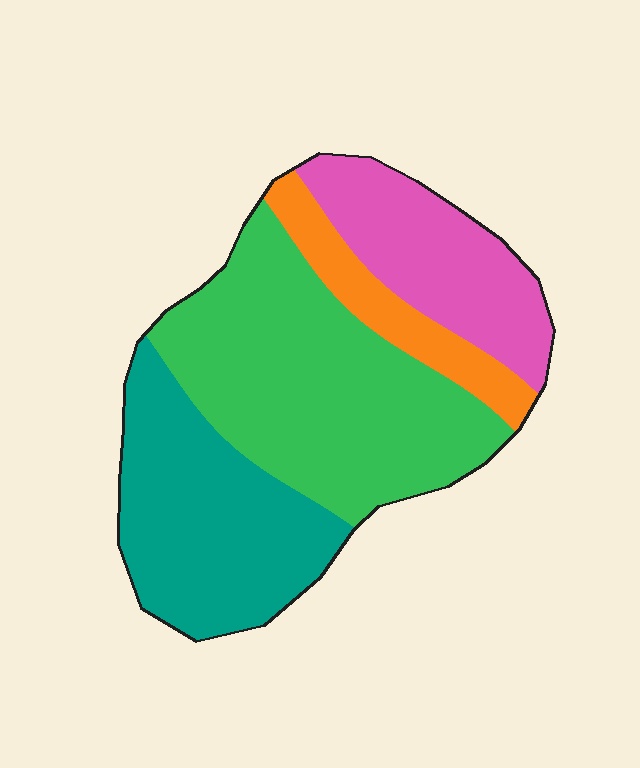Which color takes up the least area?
Orange, at roughly 10%.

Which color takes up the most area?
Green, at roughly 40%.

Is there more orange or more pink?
Pink.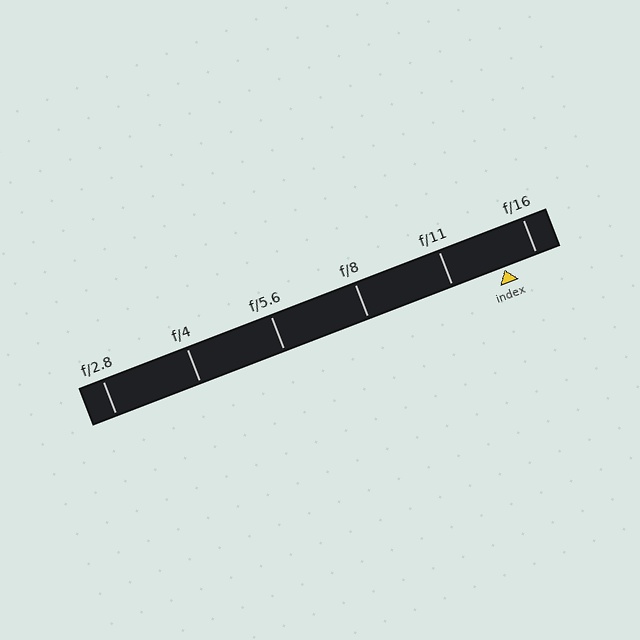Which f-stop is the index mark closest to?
The index mark is closest to f/16.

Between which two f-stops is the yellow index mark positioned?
The index mark is between f/11 and f/16.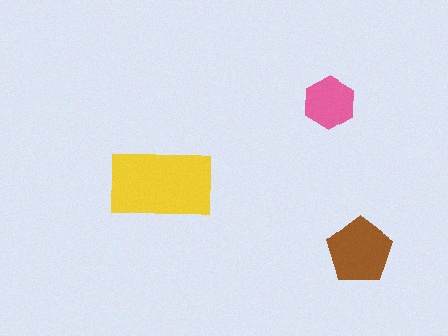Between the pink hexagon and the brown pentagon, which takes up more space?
The brown pentagon.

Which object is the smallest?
The pink hexagon.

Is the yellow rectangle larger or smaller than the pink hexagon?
Larger.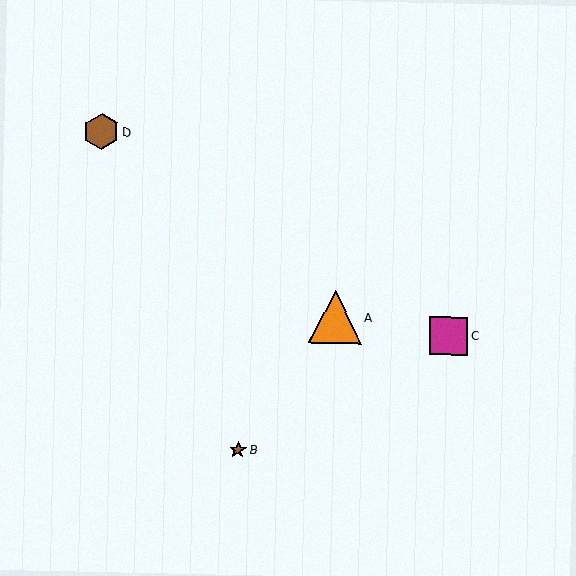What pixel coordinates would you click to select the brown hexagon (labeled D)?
Click at (102, 132) to select the brown hexagon D.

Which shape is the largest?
The orange triangle (labeled A) is the largest.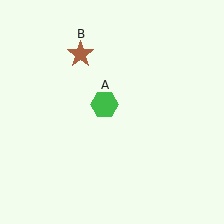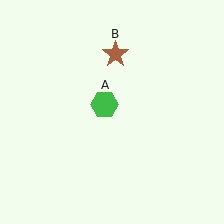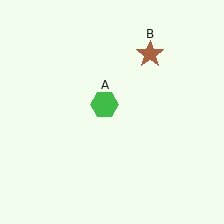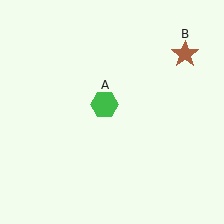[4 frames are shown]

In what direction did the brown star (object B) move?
The brown star (object B) moved right.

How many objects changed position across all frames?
1 object changed position: brown star (object B).